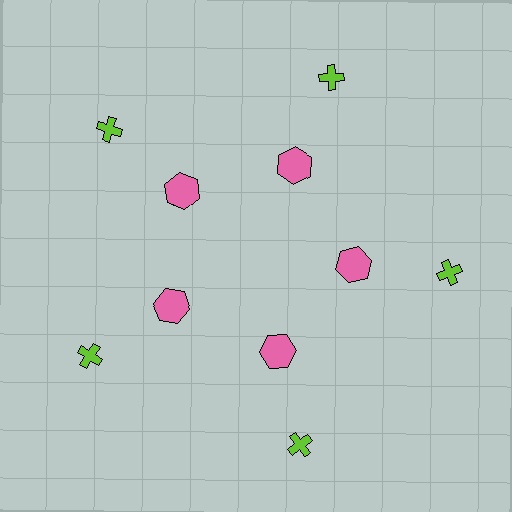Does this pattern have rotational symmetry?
Yes, this pattern has 5-fold rotational symmetry. It looks the same after rotating 72 degrees around the center.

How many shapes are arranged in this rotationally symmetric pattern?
There are 10 shapes, arranged in 5 groups of 2.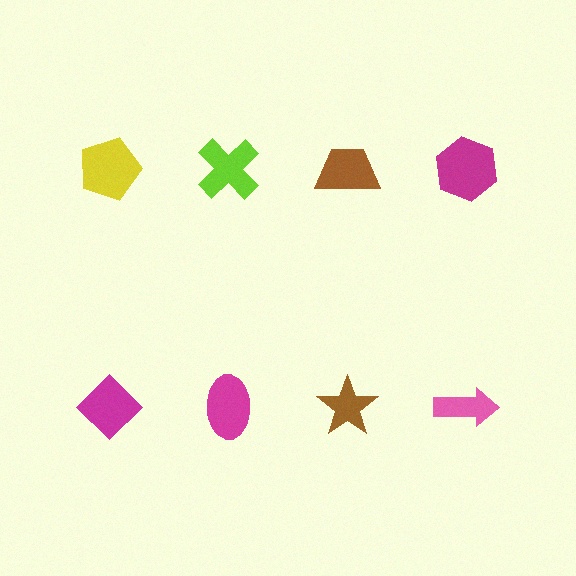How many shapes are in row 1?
4 shapes.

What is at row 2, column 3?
A brown star.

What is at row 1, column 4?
A magenta hexagon.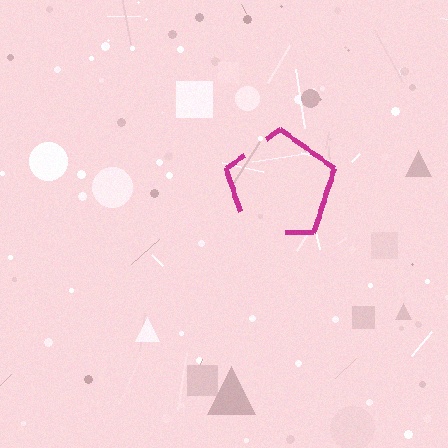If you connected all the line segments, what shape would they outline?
They would outline a pentagon.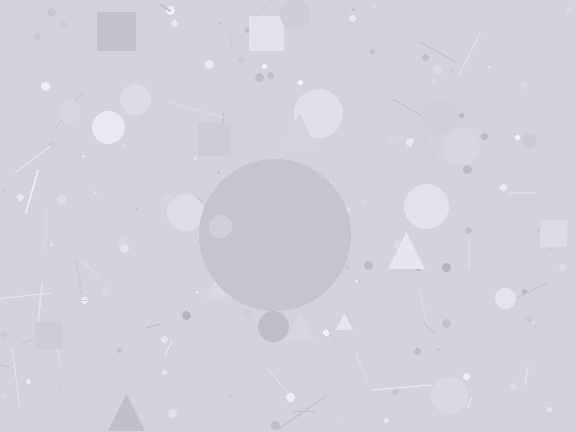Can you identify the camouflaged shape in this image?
The camouflaged shape is a circle.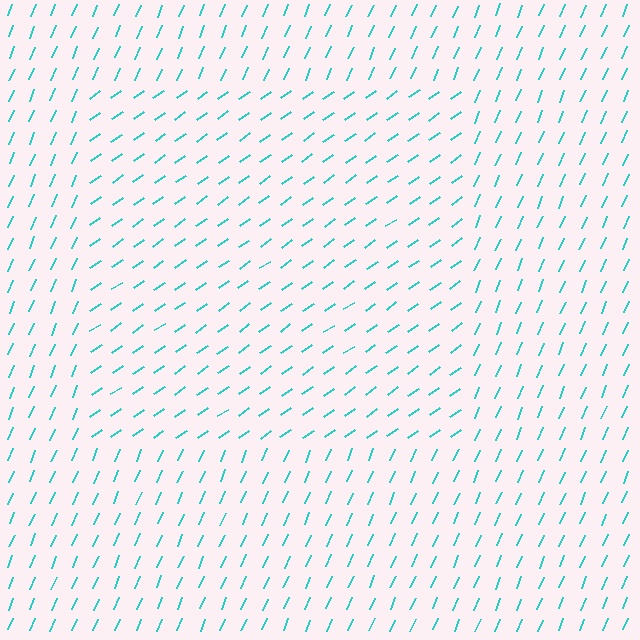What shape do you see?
I see a rectangle.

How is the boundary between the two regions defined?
The boundary is defined purely by a change in line orientation (approximately 32 degrees difference). All lines are the same color and thickness.